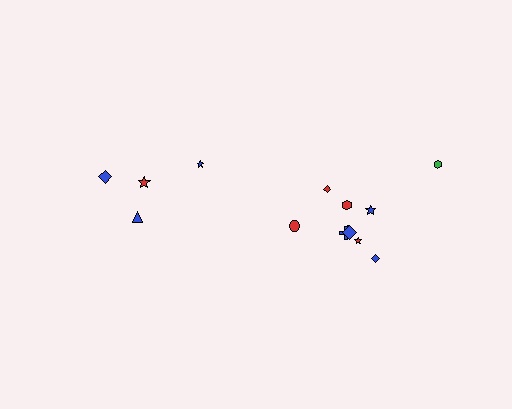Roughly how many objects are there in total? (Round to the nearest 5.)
Roughly 15 objects in total.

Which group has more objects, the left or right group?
The right group.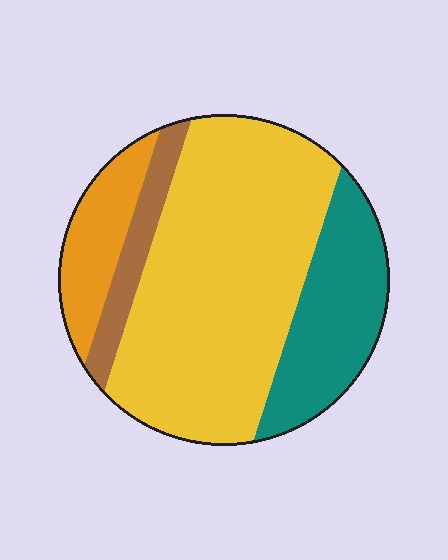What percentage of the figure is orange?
Orange covers around 10% of the figure.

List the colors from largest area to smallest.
From largest to smallest: yellow, teal, orange, brown.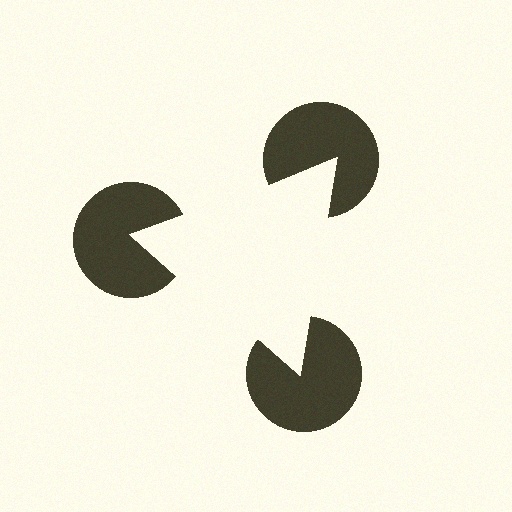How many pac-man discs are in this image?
There are 3 — one at each vertex of the illusory triangle.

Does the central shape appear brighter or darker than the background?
It typically appears slightly brighter than the background, even though no actual brightness change is drawn.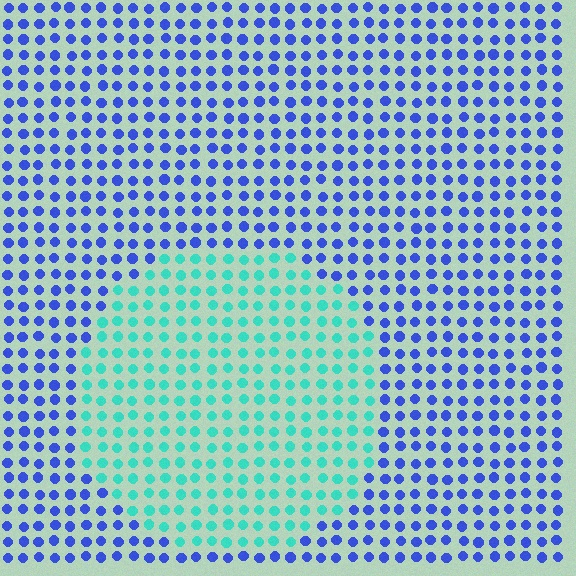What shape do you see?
I see a circle.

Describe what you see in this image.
The image is filled with small blue elements in a uniform arrangement. A circle-shaped region is visible where the elements are tinted to a slightly different hue, forming a subtle color boundary.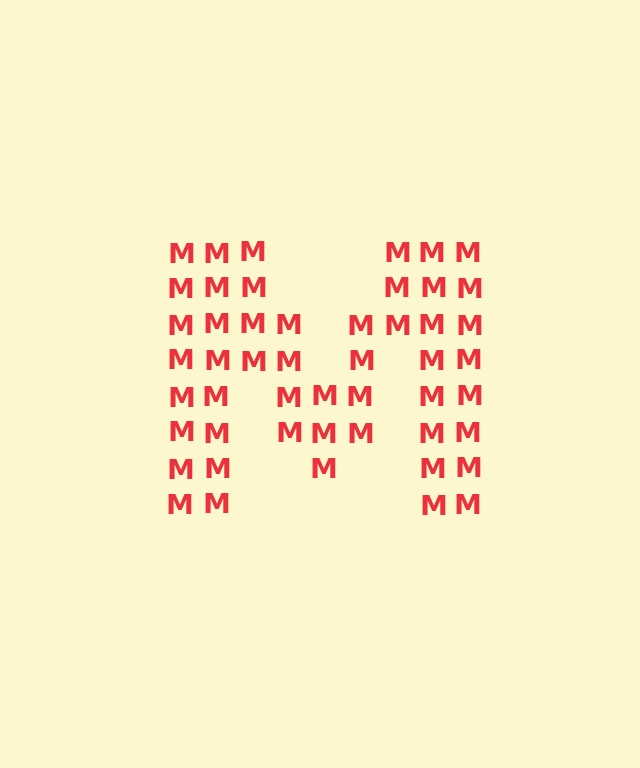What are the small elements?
The small elements are letter M's.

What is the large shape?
The large shape is the letter M.